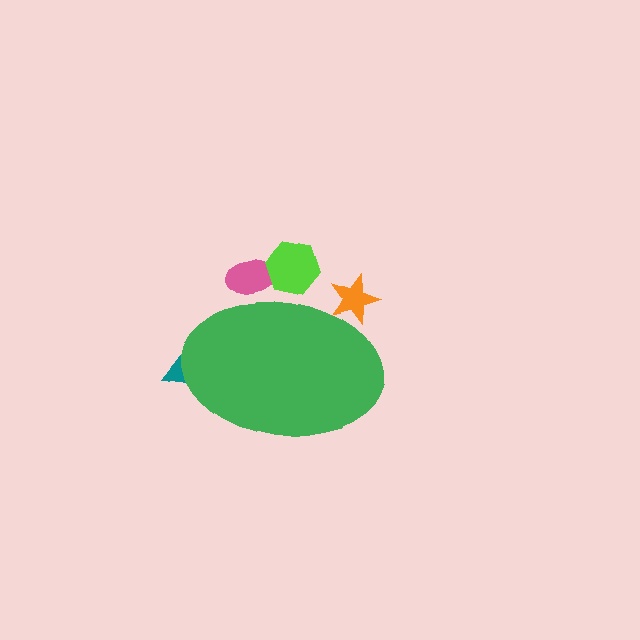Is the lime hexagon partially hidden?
Yes, the lime hexagon is partially hidden behind the green ellipse.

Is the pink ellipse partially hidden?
Yes, the pink ellipse is partially hidden behind the green ellipse.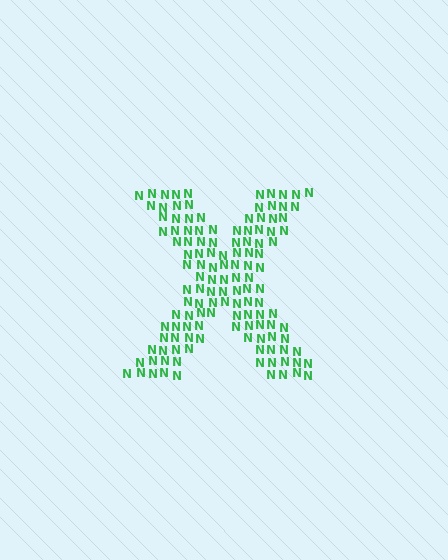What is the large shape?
The large shape is the letter X.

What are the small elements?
The small elements are letter N's.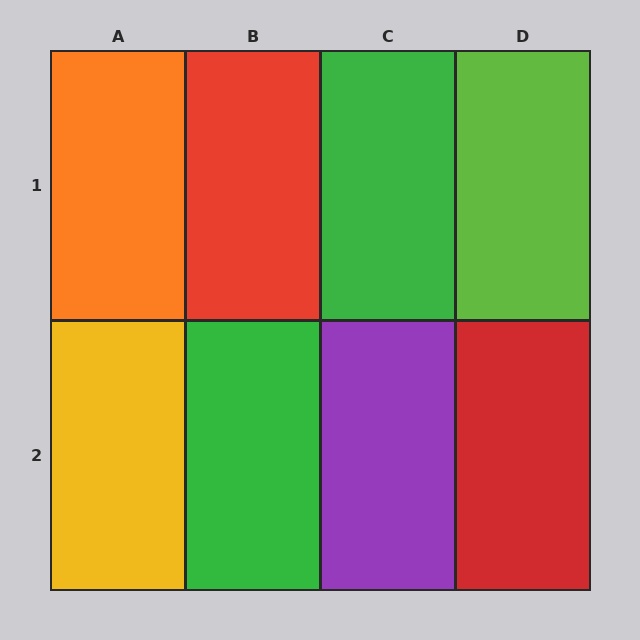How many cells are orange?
1 cell is orange.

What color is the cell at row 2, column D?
Red.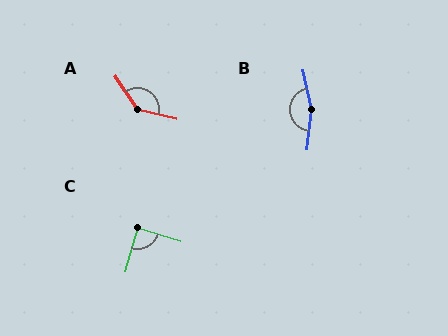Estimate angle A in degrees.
Approximately 137 degrees.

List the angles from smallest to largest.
C (89°), A (137°), B (161°).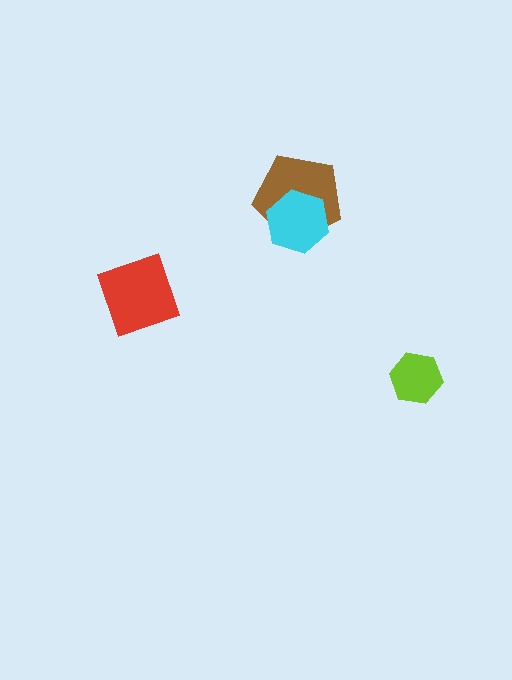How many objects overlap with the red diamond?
0 objects overlap with the red diamond.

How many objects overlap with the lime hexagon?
0 objects overlap with the lime hexagon.